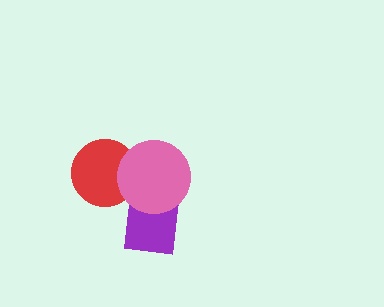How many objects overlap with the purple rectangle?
2 objects overlap with the purple rectangle.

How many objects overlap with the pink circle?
2 objects overlap with the pink circle.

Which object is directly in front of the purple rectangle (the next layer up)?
The red circle is directly in front of the purple rectangle.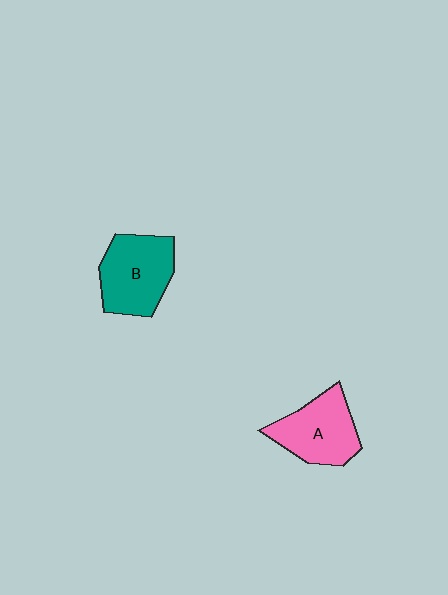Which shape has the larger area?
Shape B (teal).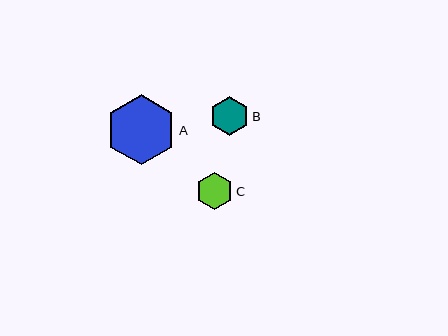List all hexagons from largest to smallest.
From largest to smallest: A, B, C.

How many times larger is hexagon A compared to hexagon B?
Hexagon A is approximately 1.8 times the size of hexagon B.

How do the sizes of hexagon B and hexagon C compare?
Hexagon B and hexagon C are approximately the same size.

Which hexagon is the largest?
Hexagon A is the largest with a size of approximately 70 pixels.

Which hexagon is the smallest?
Hexagon C is the smallest with a size of approximately 37 pixels.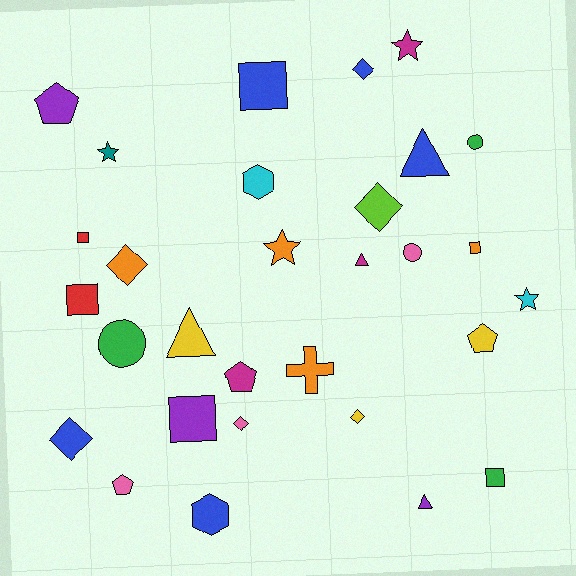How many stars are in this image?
There are 4 stars.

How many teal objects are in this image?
There is 1 teal object.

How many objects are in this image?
There are 30 objects.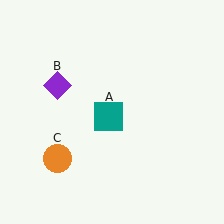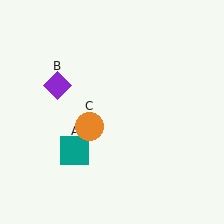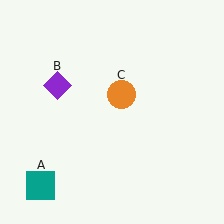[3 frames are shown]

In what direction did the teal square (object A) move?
The teal square (object A) moved down and to the left.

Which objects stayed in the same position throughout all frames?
Purple diamond (object B) remained stationary.